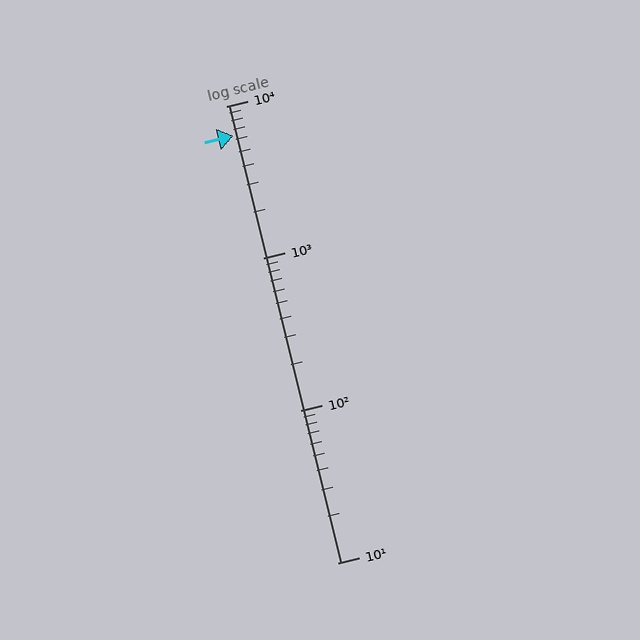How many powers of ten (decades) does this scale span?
The scale spans 3 decades, from 10 to 10000.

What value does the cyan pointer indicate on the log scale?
The pointer indicates approximately 6400.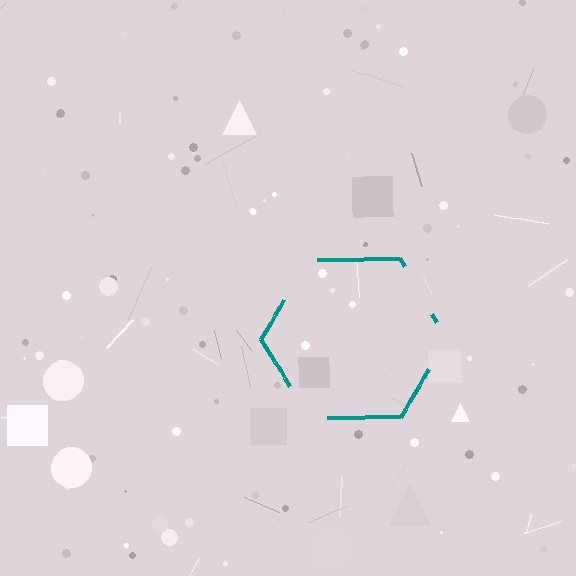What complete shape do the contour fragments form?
The contour fragments form a hexagon.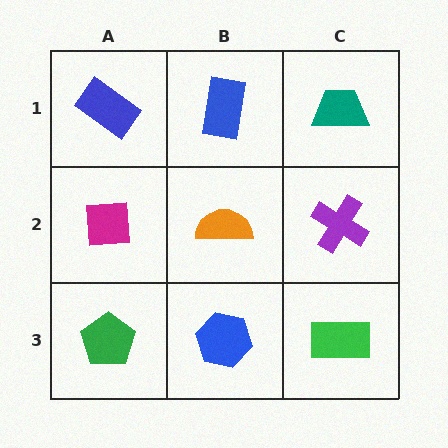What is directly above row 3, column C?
A purple cross.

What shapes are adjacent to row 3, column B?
An orange semicircle (row 2, column B), a green pentagon (row 3, column A), a green rectangle (row 3, column C).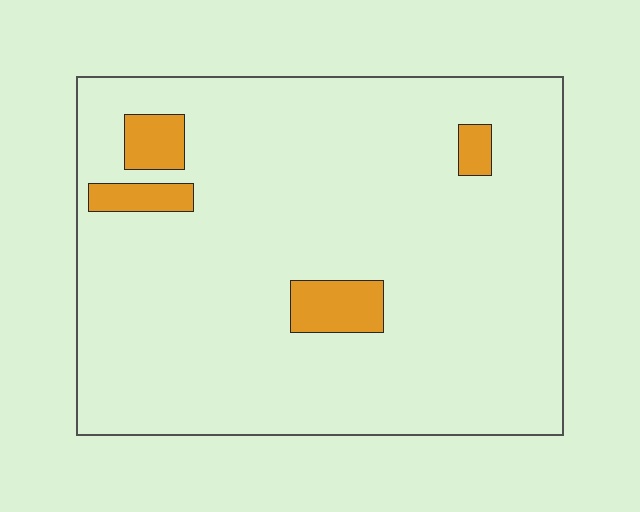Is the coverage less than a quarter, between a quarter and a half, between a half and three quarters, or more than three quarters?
Less than a quarter.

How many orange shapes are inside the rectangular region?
4.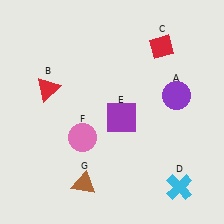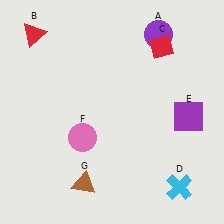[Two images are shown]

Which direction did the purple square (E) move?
The purple square (E) moved right.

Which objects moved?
The objects that moved are: the purple circle (A), the red triangle (B), the purple square (E).